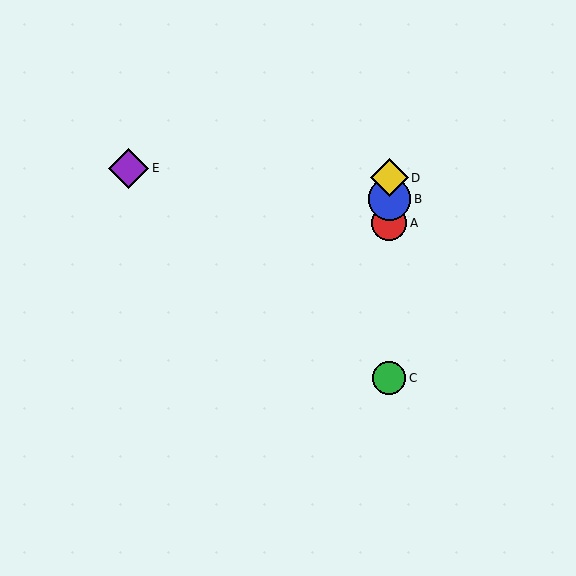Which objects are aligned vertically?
Objects A, B, C, D are aligned vertically.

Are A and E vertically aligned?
No, A is at x≈389 and E is at x≈129.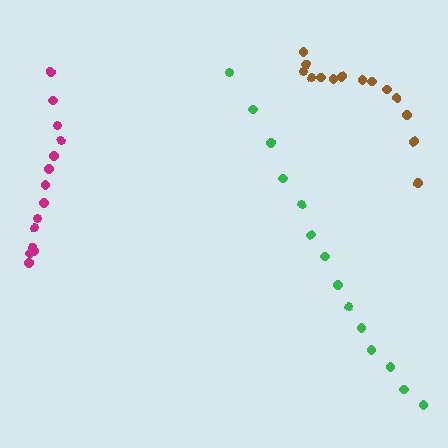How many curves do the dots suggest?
There are 3 distinct paths.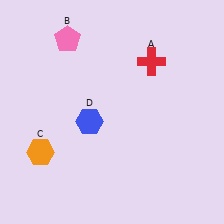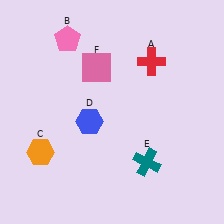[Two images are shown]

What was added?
A teal cross (E), a pink square (F) were added in Image 2.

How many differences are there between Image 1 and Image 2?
There are 2 differences between the two images.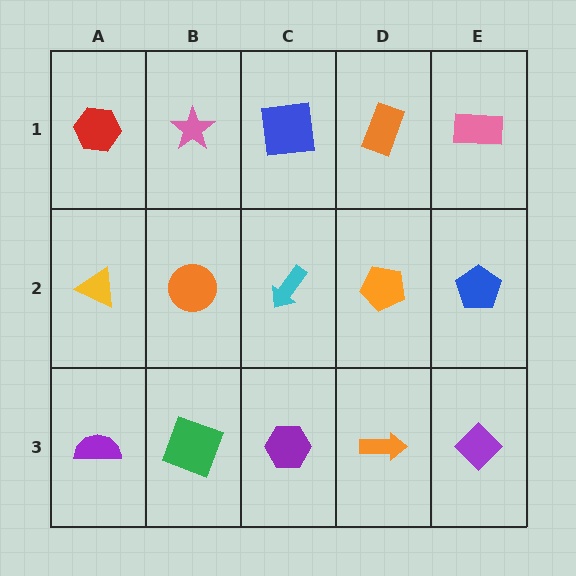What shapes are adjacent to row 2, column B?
A pink star (row 1, column B), a green square (row 3, column B), a yellow triangle (row 2, column A), a cyan arrow (row 2, column C).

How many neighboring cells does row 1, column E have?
2.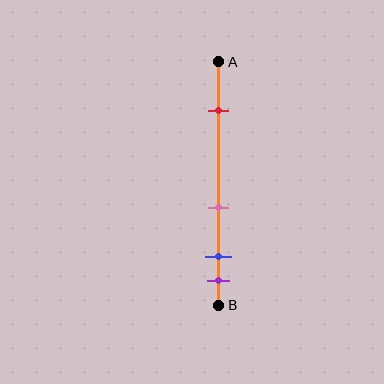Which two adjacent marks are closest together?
The blue and purple marks are the closest adjacent pair.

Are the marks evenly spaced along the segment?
No, the marks are not evenly spaced.